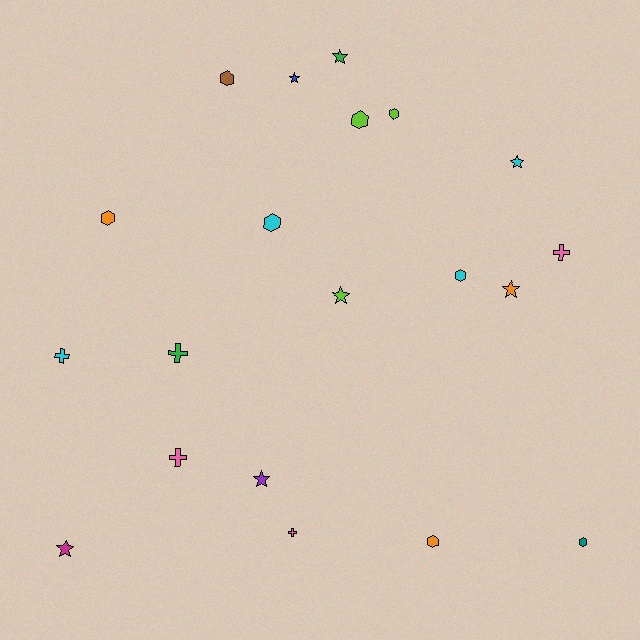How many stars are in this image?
There are 7 stars.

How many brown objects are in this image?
There is 1 brown object.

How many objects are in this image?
There are 20 objects.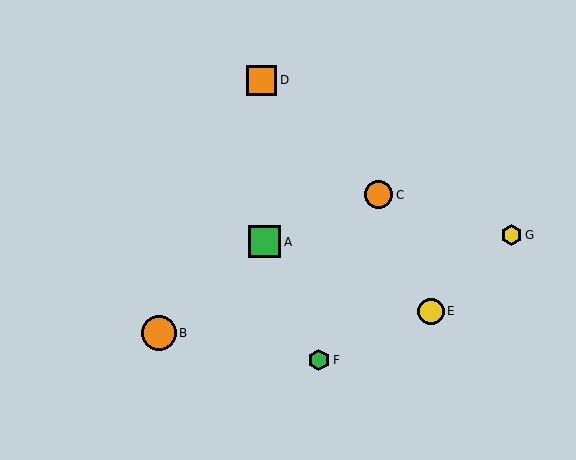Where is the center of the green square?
The center of the green square is at (265, 242).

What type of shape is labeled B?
Shape B is an orange circle.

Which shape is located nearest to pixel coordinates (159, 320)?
The orange circle (labeled B) at (159, 333) is nearest to that location.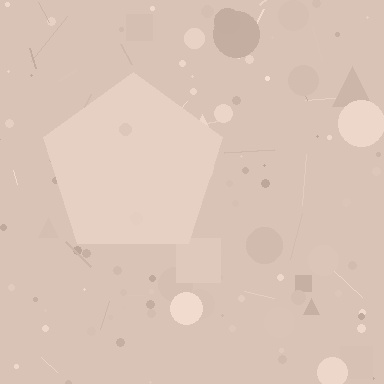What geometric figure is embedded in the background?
A pentagon is embedded in the background.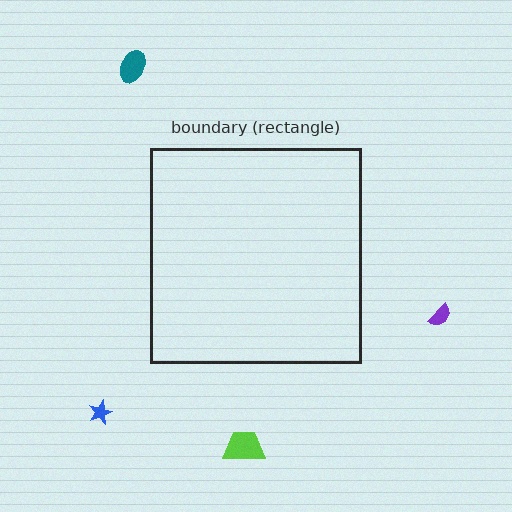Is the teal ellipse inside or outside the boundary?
Outside.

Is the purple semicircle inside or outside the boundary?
Outside.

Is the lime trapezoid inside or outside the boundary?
Outside.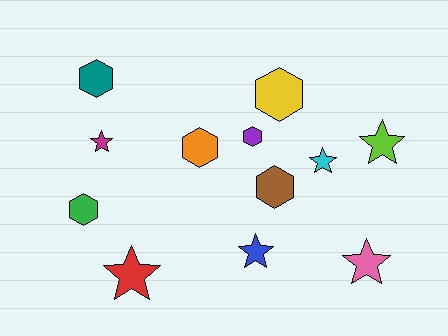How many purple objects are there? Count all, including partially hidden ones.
There is 1 purple object.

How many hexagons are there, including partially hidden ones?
There are 6 hexagons.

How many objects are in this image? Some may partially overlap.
There are 12 objects.